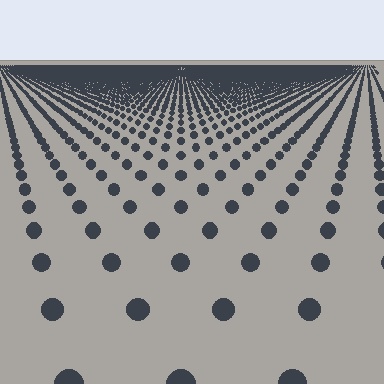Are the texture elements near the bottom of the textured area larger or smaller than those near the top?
Larger. Near the bottom, elements are closer to the viewer and appear at a bigger on-screen size.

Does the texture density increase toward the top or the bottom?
Density increases toward the top.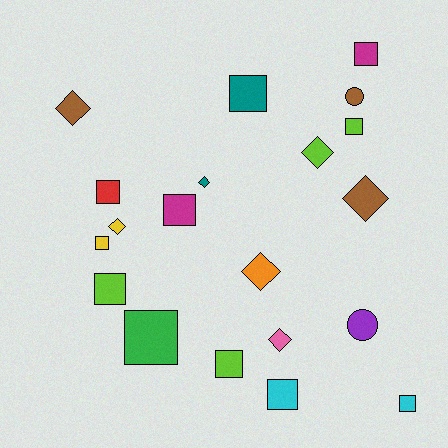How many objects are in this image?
There are 20 objects.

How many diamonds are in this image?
There are 7 diamonds.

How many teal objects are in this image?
There are 2 teal objects.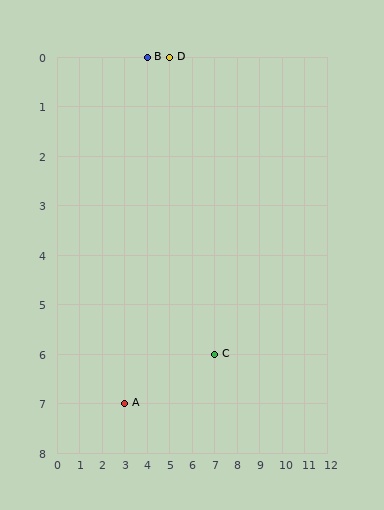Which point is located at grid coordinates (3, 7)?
Point A is at (3, 7).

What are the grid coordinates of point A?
Point A is at grid coordinates (3, 7).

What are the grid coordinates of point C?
Point C is at grid coordinates (7, 6).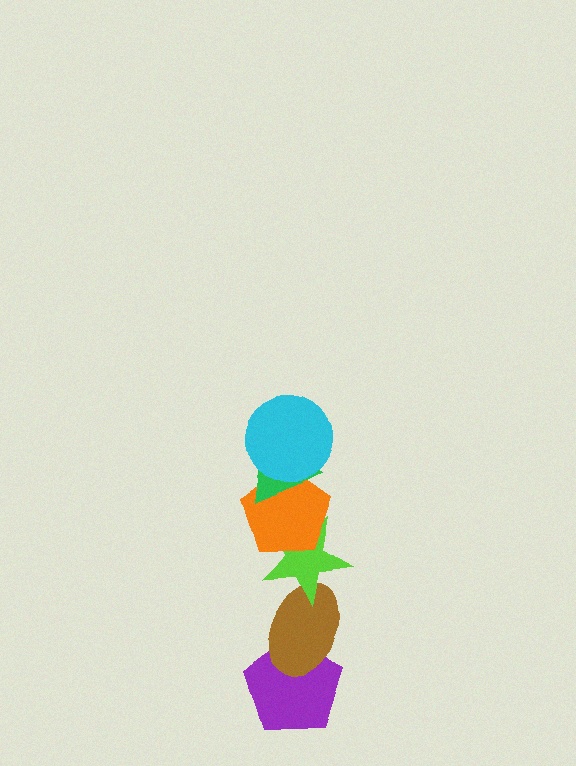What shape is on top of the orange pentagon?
The green triangle is on top of the orange pentagon.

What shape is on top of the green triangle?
The cyan circle is on top of the green triangle.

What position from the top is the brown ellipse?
The brown ellipse is 5th from the top.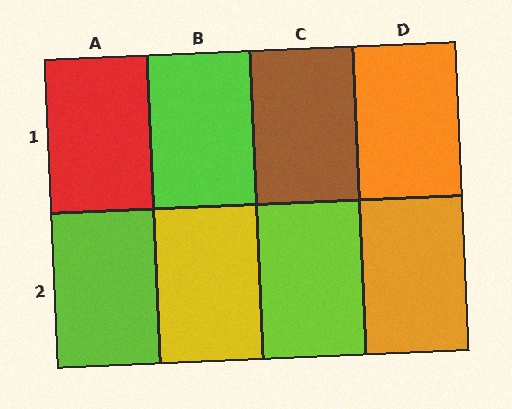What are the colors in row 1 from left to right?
Red, lime, brown, orange.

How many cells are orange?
2 cells are orange.